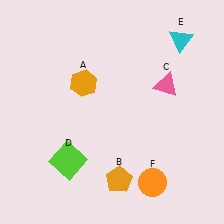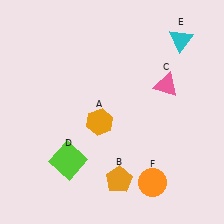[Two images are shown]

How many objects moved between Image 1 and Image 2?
1 object moved between the two images.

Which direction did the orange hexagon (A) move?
The orange hexagon (A) moved down.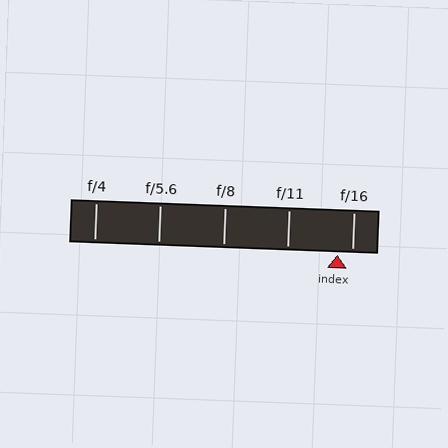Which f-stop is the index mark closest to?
The index mark is closest to f/16.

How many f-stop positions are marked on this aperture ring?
There are 5 f-stop positions marked.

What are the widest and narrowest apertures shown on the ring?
The widest aperture shown is f/4 and the narrowest is f/16.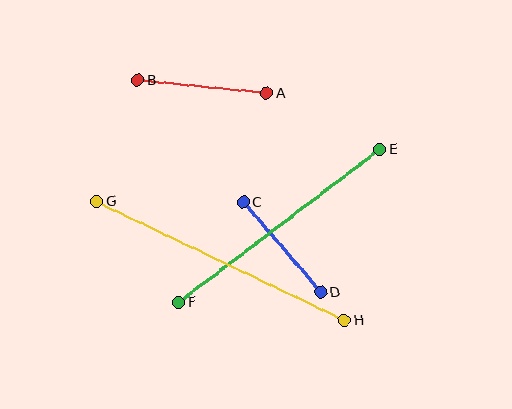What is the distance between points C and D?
The distance is approximately 119 pixels.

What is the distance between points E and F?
The distance is approximately 253 pixels.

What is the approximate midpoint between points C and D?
The midpoint is at approximately (282, 247) pixels.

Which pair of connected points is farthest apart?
Points G and H are farthest apart.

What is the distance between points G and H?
The distance is approximately 275 pixels.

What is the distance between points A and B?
The distance is approximately 129 pixels.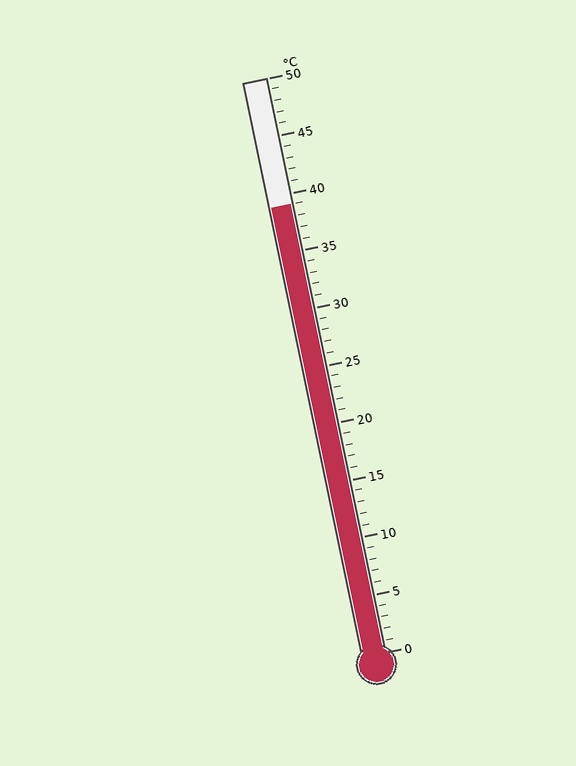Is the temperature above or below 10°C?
The temperature is above 10°C.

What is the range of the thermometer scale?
The thermometer scale ranges from 0°C to 50°C.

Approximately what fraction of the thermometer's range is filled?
The thermometer is filled to approximately 80% of its range.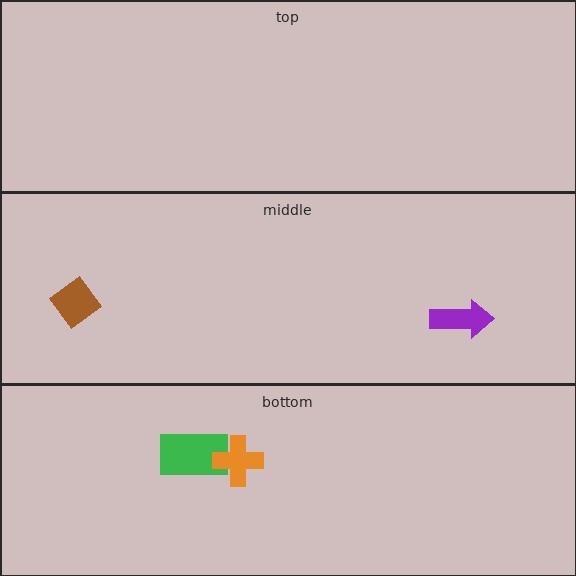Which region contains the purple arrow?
The middle region.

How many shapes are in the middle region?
2.